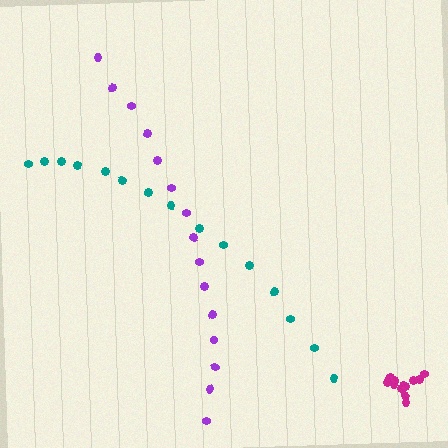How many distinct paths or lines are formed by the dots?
There are 3 distinct paths.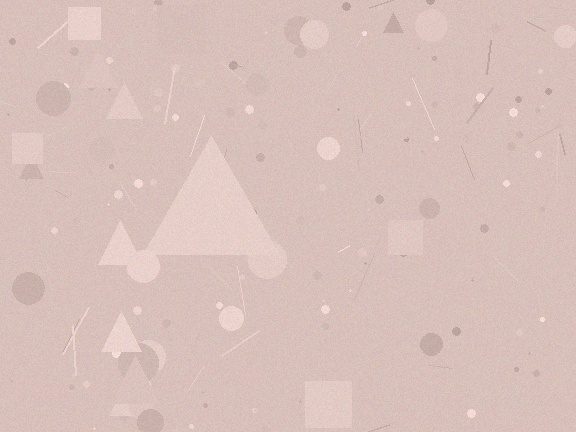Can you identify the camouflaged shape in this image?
The camouflaged shape is a triangle.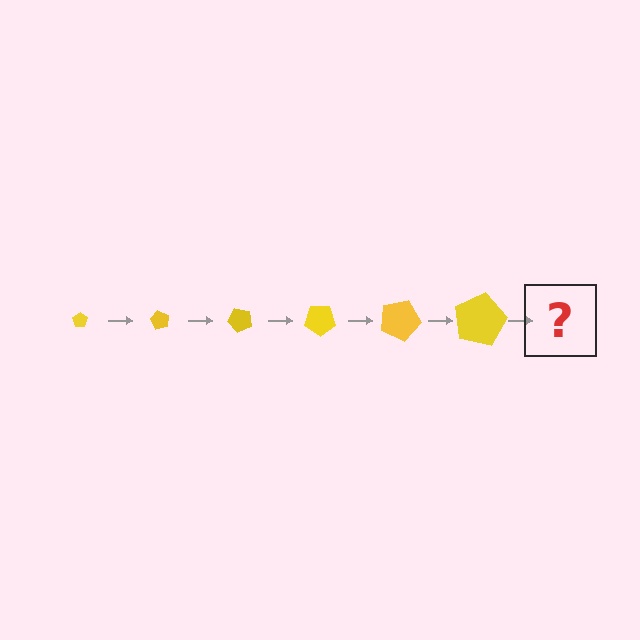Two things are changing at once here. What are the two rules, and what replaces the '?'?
The two rules are that the pentagon grows larger each step and it rotates 60 degrees each step. The '?' should be a pentagon, larger than the previous one and rotated 360 degrees from the start.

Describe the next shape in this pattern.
It should be a pentagon, larger than the previous one and rotated 360 degrees from the start.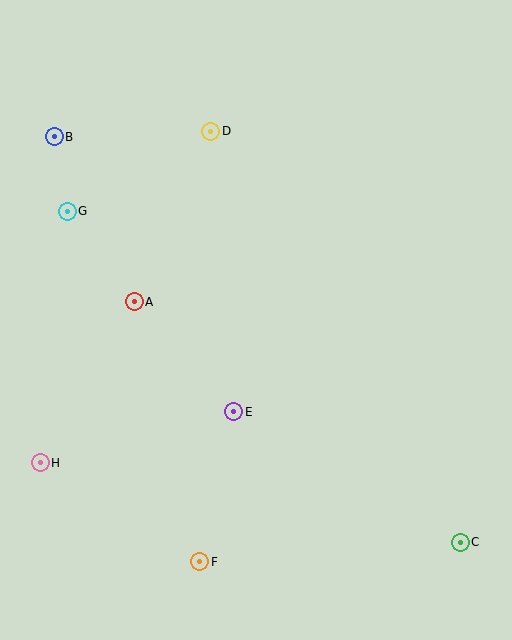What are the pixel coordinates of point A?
Point A is at (134, 302).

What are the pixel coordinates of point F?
Point F is at (200, 562).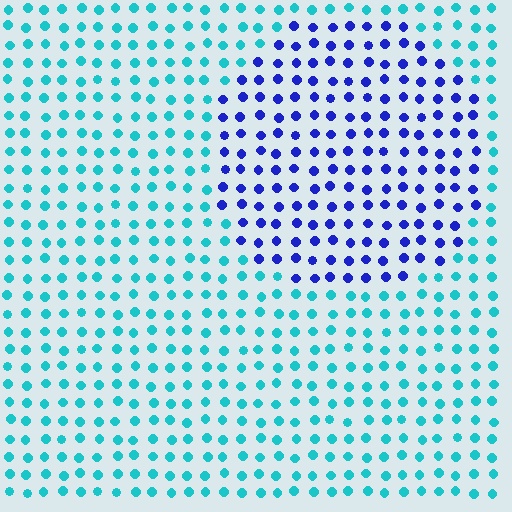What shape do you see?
I see a circle.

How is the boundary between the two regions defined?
The boundary is defined purely by a slight shift in hue (about 57 degrees). Spacing, size, and orientation are identical on both sides.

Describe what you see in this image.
The image is filled with small cyan elements in a uniform arrangement. A circle-shaped region is visible where the elements are tinted to a slightly different hue, forming a subtle color boundary.